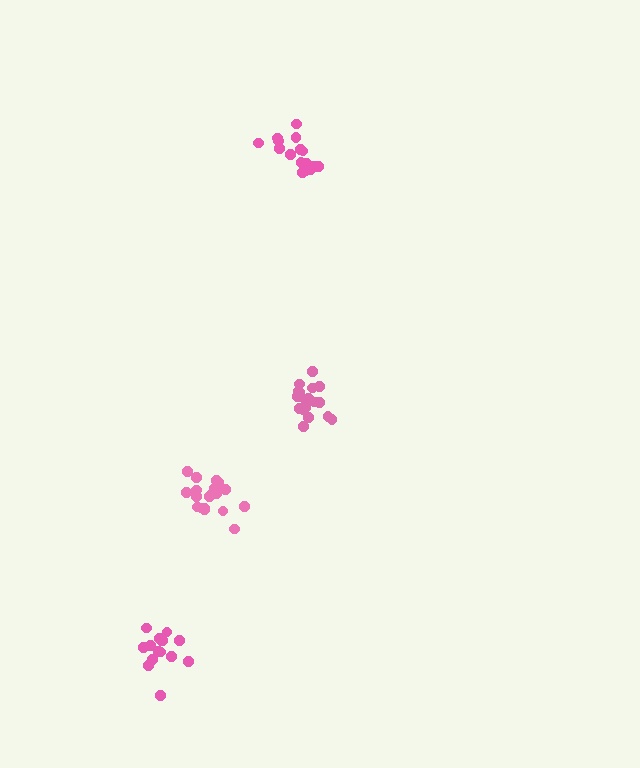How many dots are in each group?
Group 1: 19 dots, Group 2: 15 dots, Group 3: 18 dots, Group 4: 16 dots (68 total).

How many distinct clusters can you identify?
There are 4 distinct clusters.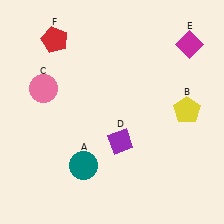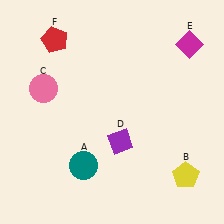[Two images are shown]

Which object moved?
The yellow pentagon (B) moved down.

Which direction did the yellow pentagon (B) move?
The yellow pentagon (B) moved down.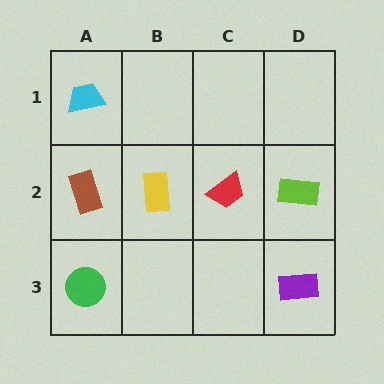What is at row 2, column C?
A red trapezoid.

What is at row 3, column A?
A green circle.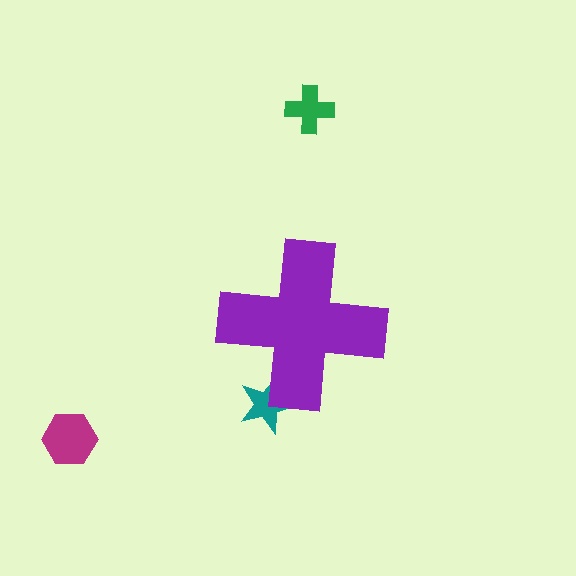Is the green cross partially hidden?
No, the green cross is fully visible.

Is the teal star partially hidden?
Yes, the teal star is partially hidden behind the purple cross.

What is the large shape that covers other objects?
A purple cross.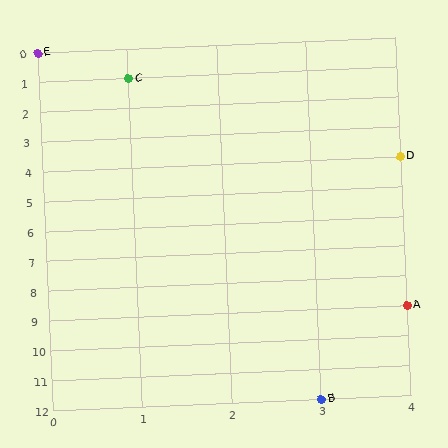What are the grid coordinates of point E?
Point E is at grid coordinates (0, 0).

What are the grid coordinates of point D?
Point D is at grid coordinates (4, 4).